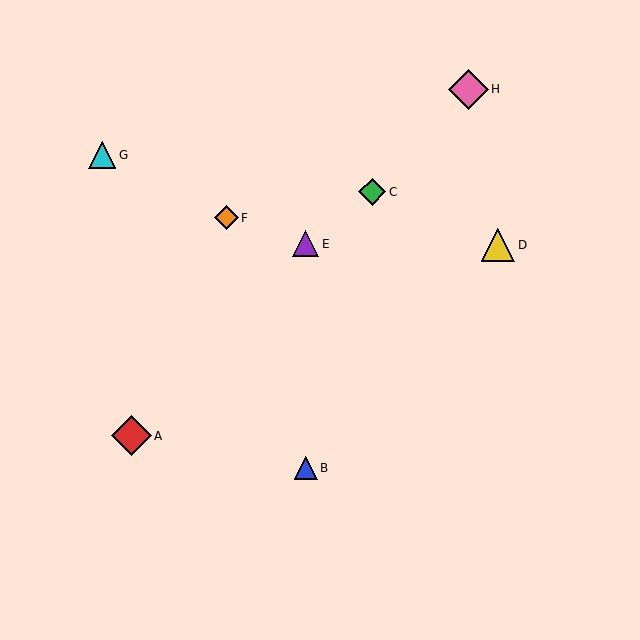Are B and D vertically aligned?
No, B is at x≈306 and D is at x≈498.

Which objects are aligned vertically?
Objects B, E are aligned vertically.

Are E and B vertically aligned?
Yes, both are at x≈306.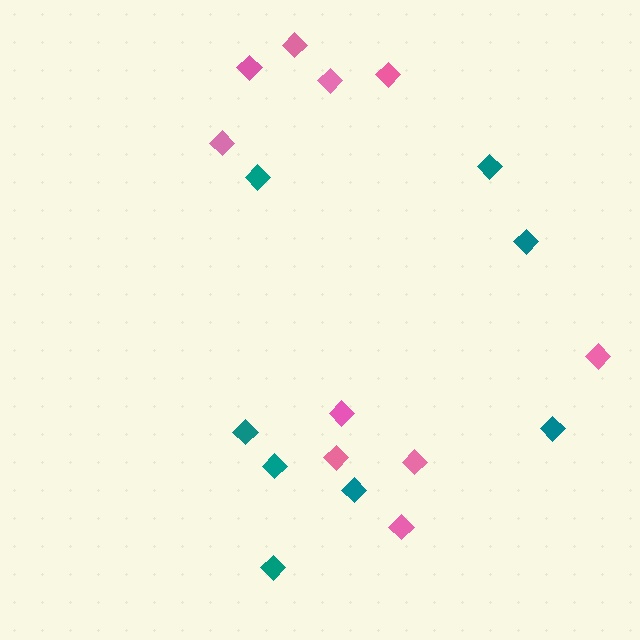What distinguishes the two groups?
There are 2 groups: one group of pink diamonds (10) and one group of teal diamonds (8).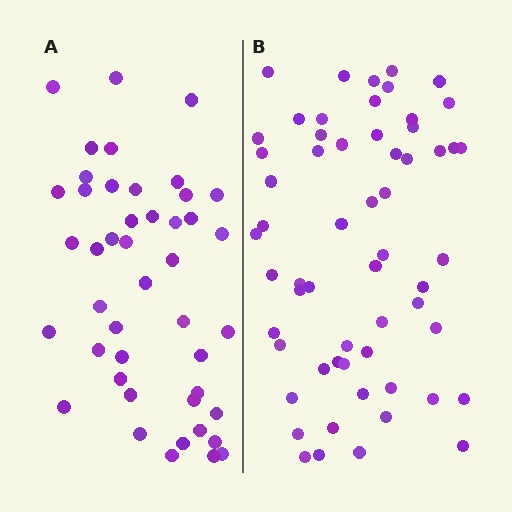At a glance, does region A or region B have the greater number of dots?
Region B (the right region) has more dots.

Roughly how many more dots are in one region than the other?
Region B has approximately 15 more dots than region A.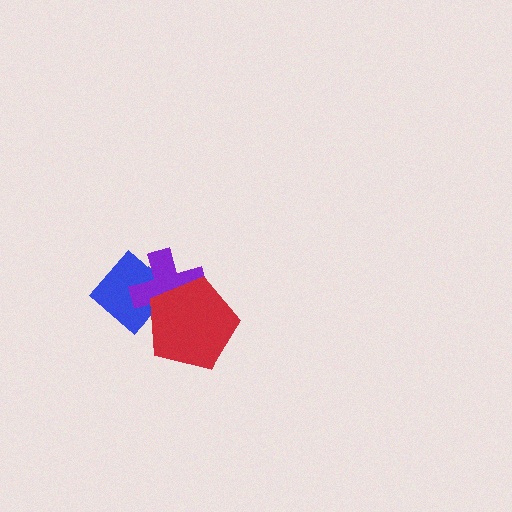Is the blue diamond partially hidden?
Yes, it is partially covered by another shape.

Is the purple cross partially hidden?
Yes, it is partially covered by another shape.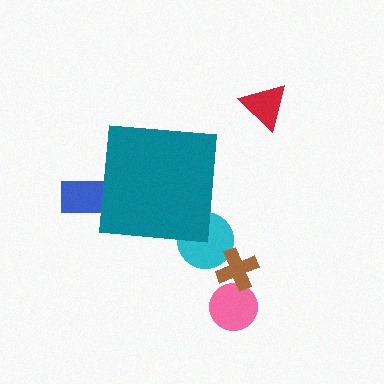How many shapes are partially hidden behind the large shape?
2 shapes are partially hidden.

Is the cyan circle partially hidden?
Yes, the cyan circle is partially hidden behind the teal square.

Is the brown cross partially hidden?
No, the brown cross is fully visible.